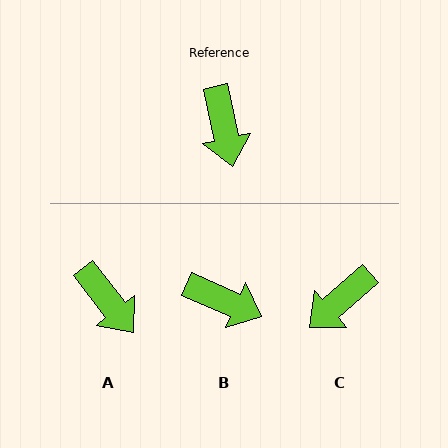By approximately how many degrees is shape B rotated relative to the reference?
Approximately 54 degrees counter-clockwise.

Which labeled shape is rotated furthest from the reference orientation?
C, about 61 degrees away.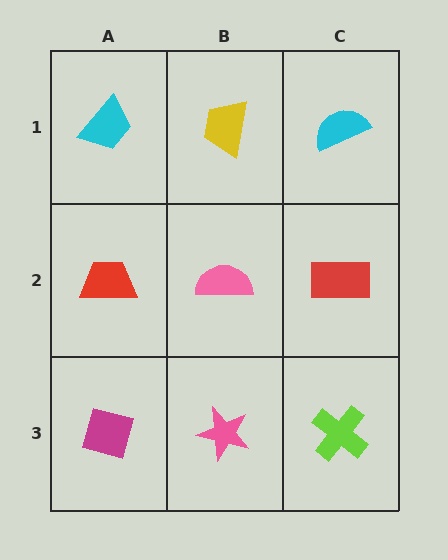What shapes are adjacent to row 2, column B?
A yellow trapezoid (row 1, column B), a pink star (row 3, column B), a red trapezoid (row 2, column A), a red rectangle (row 2, column C).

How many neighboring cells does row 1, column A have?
2.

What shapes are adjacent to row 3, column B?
A pink semicircle (row 2, column B), a magenta diamond (row 3, column A), a lime cross (row 3, column C).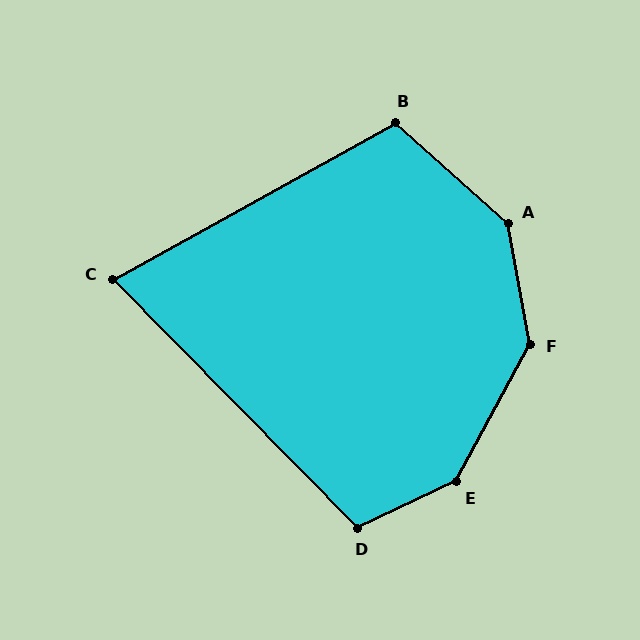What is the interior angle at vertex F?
Approximately 141 degrees (obtuse).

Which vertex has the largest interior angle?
E, at approximately 143 degrees.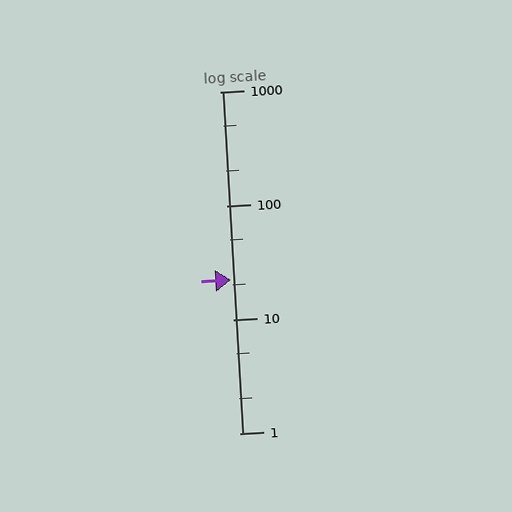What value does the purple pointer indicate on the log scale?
The pointer indicates approximately 22.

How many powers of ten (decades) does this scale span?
The scale spans 3 decades, from 1 to 1000.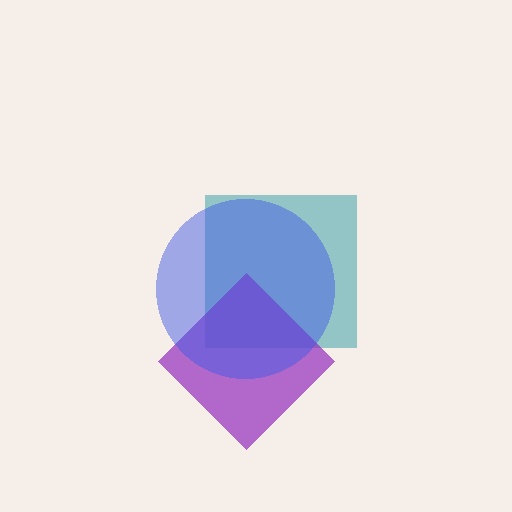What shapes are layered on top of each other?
The layered shapes are: a teal square, a purple diamond, a blue circle.